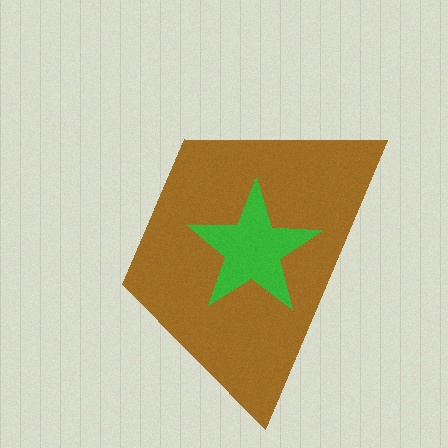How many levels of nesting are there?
2.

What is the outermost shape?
The brown trapezoid.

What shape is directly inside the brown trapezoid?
The green star.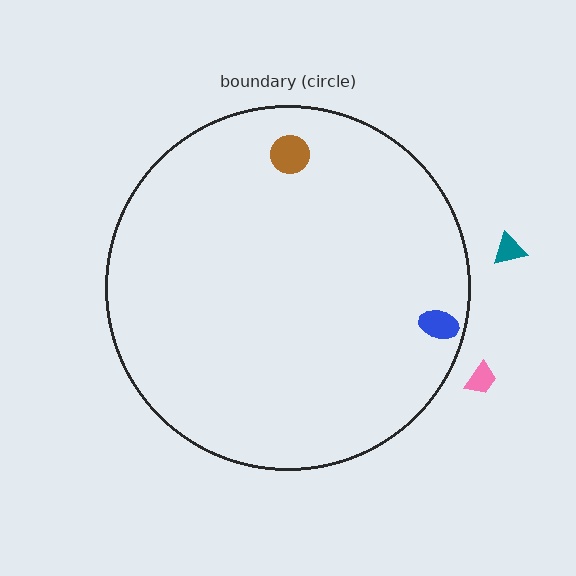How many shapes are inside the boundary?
2 inside, 2 outside.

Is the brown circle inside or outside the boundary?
Inside.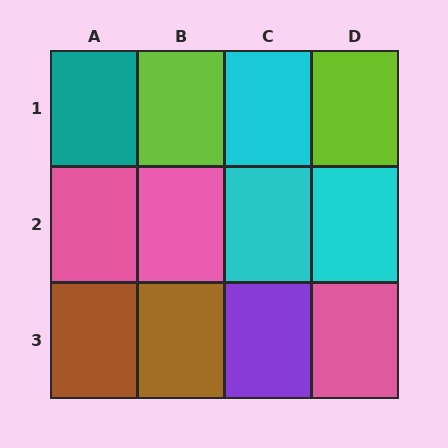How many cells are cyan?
3 cells are cyan.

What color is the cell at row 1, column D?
Lime.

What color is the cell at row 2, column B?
Pink.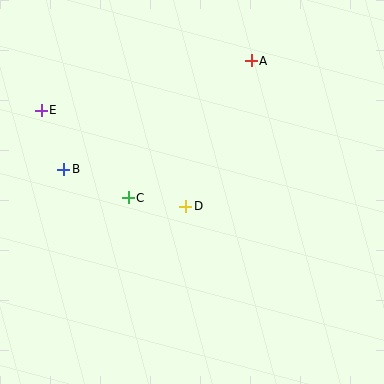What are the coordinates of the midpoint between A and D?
The midpoint between A and D is at (219, 134).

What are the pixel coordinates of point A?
Point A is at (252, 61).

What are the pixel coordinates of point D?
Point D is at (186, 206).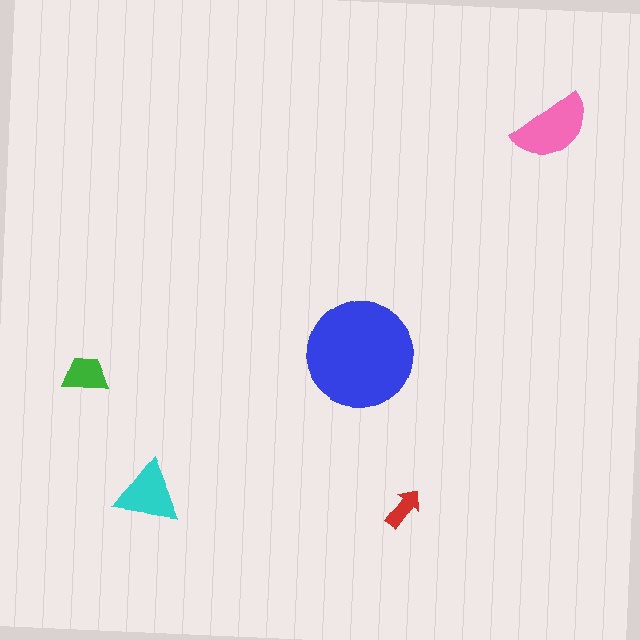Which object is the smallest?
The red arrow.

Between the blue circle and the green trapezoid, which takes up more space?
The blue circle.